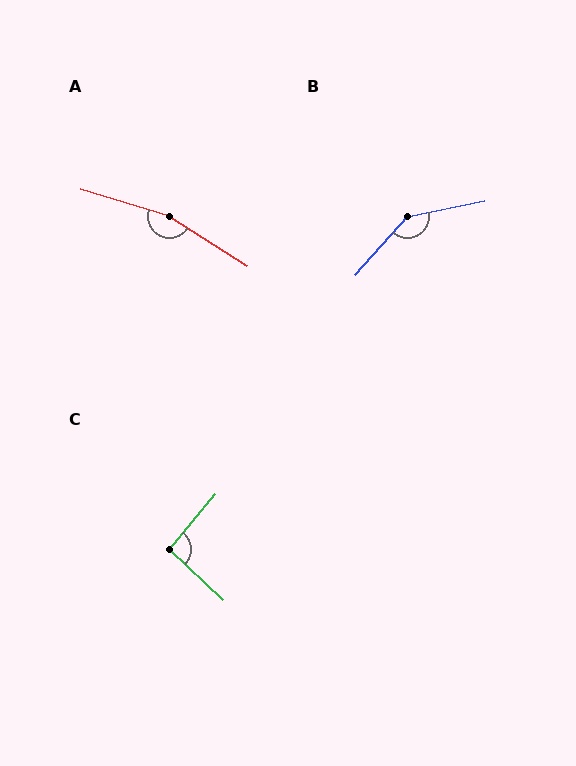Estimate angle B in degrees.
Approximately 143 degrees.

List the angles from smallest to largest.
C (93°), B (143°), A (164°).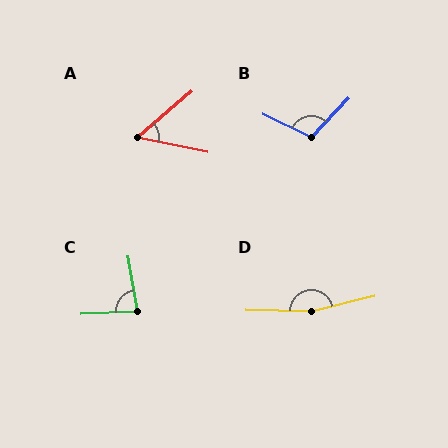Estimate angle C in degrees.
Approximately 83 degrees.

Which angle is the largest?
D, at approximately 165 degrees.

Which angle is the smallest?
A, at approximately 52 degrees.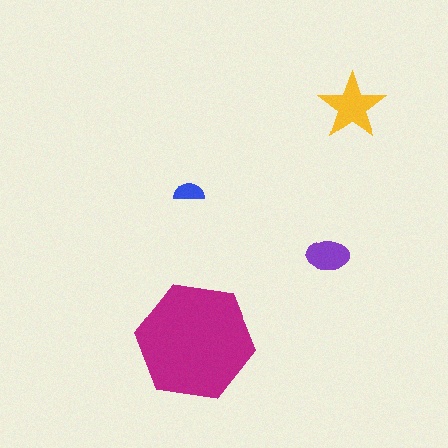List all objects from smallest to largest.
The blue semicircle, the purple ellipse, the yellow star, the magenta hexagon.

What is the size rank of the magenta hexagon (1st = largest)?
1st.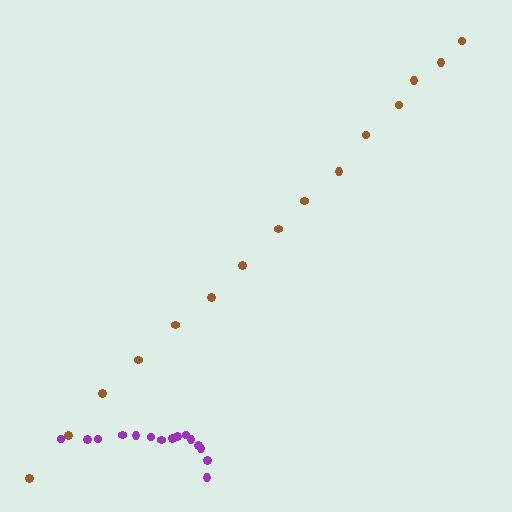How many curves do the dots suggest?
There are 2 distinct paths.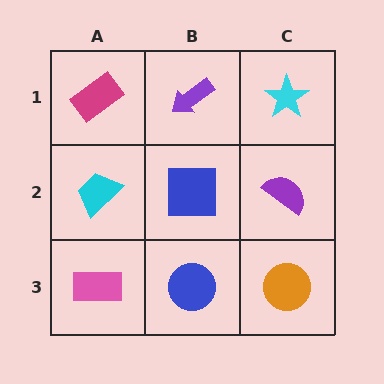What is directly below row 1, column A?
A cyan trapezoid.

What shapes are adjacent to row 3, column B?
A blue square (row 2, column B), a pink rectangle (row 3, column A), an orange circle (row 3, column C).